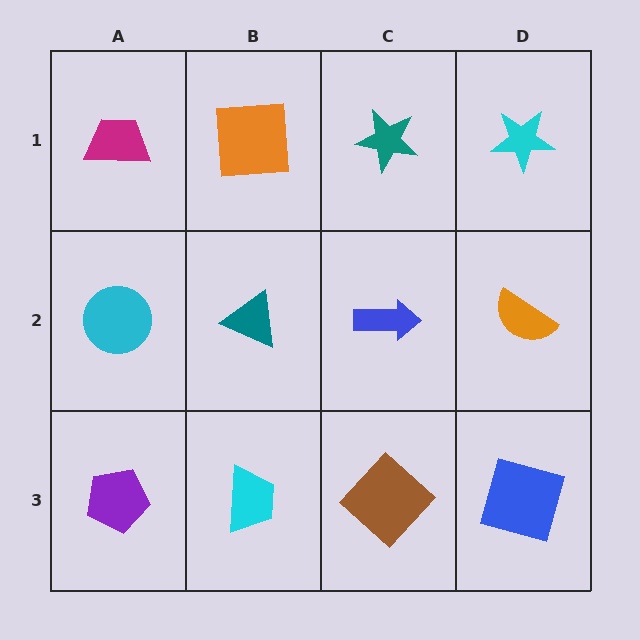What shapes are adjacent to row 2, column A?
A magenta trapezoid (row 1, column A), a purple pentagon (row 3, column A), a teal triangle (row 2, column B).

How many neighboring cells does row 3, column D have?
2.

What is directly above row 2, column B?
An orange square.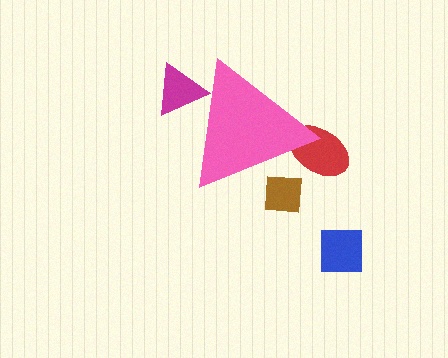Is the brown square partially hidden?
Yes, the brown square is partially hidden behind the pink triangle.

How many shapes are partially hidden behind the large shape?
3 shapes are partially hidden.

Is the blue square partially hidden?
No, the blue square is fully visible.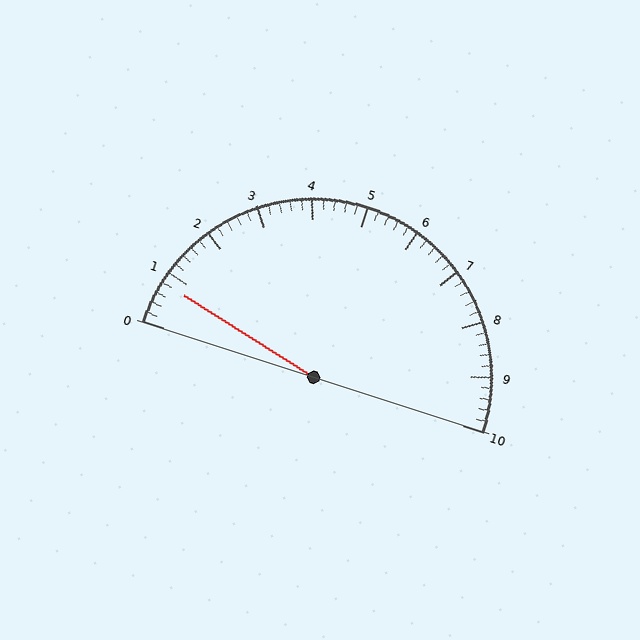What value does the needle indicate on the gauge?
The needle indicates approximately 0.8.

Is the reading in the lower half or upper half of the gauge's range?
The reading is in the lower half of the range (0 to 10).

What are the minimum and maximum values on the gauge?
The gauge ranges from 0 to 10.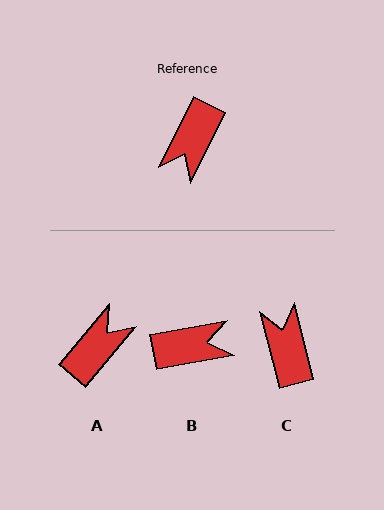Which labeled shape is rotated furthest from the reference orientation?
A, about 167 degrees away.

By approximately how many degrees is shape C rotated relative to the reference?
Approximately 139 degrees clockwise.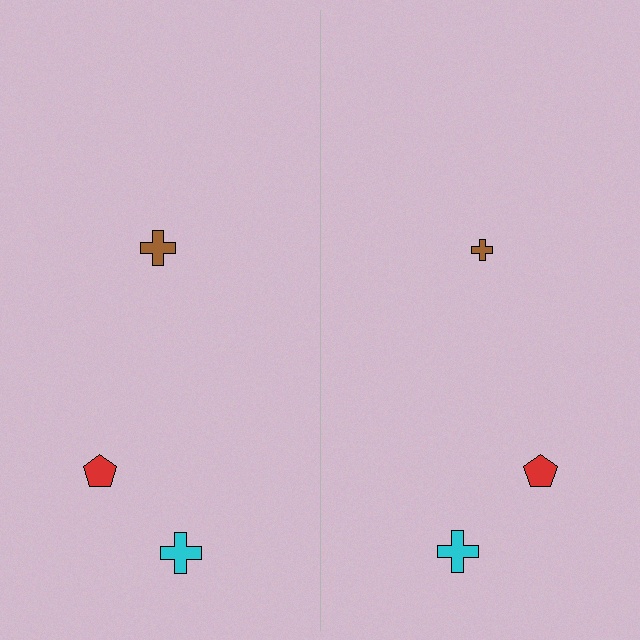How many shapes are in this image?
There are 6 shapes in this image.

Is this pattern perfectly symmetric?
No, the pattern is not perfectly symmetric. The brown cross on the right side has a different size than its mirror counterpart.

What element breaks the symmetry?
The brown cross on the right side has a different size than its mirror counterpart.